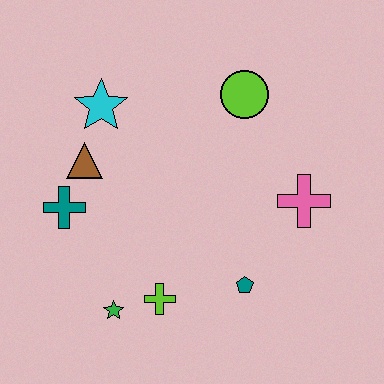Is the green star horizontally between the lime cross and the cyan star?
Yes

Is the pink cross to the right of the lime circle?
Yes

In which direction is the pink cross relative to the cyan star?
The pink cross is to the right of the cyan star.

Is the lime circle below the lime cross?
No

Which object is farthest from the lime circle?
The green star is farthest from the lime circle.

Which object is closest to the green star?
The lime cross is closest to the green star.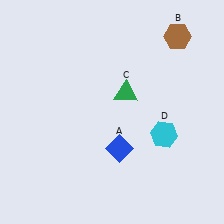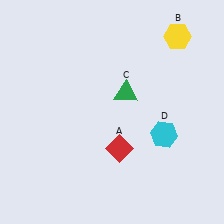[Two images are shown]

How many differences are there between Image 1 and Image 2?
There are 2 differences between the two images.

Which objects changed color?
A changed from blue to red. B changed from brown to yellow.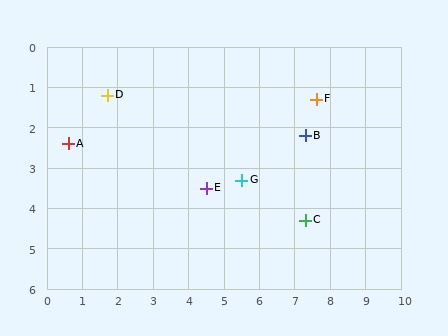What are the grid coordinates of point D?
Point D is at approximately (1.7, 1.2).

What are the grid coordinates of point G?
Point G is at approximately (5.5, 3.3).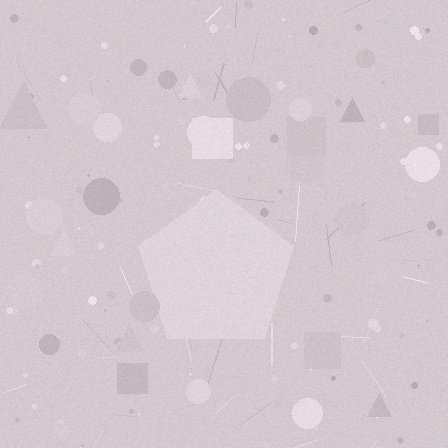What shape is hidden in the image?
A pentagon is hidden in the image.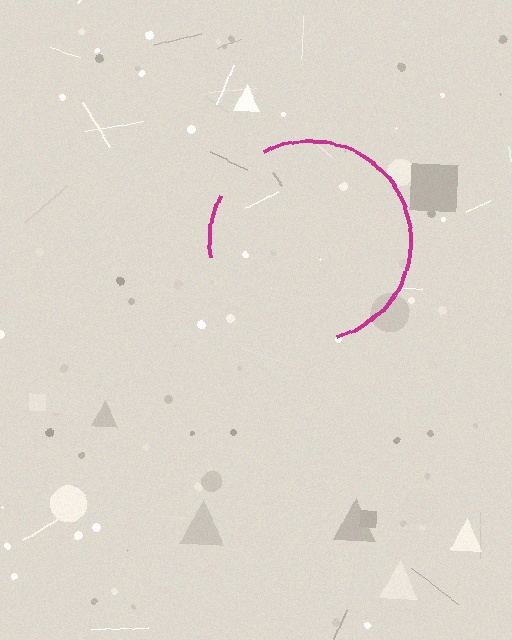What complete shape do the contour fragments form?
The contour fragments form a circle.